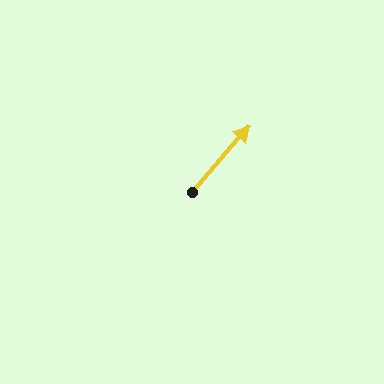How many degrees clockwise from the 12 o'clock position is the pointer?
Approximately 41 degrees.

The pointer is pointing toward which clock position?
Roughly 1 o'clock.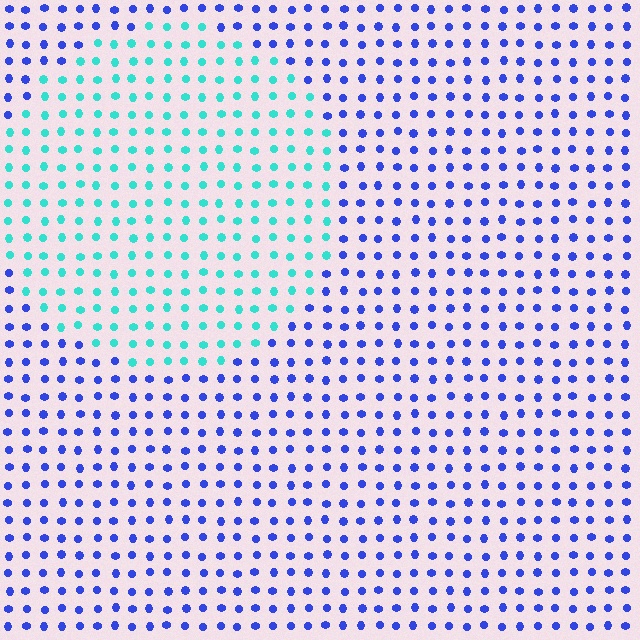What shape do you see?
I see a circle.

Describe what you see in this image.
The image is filled with small blue elements in a uniform arrangement. A circle-shaped region is visible where the elements are tinted to a slightly different hue, forming a subtle color boundary.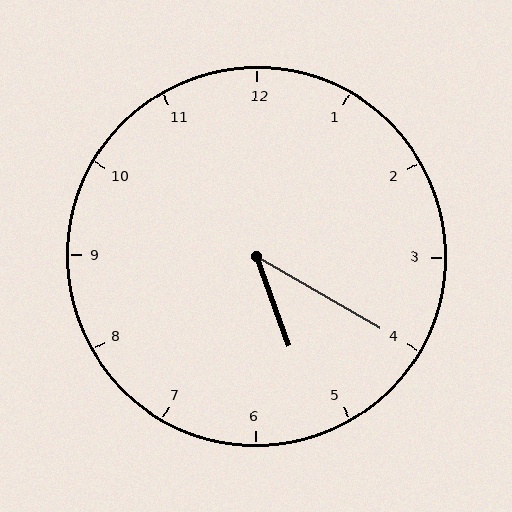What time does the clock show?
5:20.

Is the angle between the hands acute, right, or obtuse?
It is acute.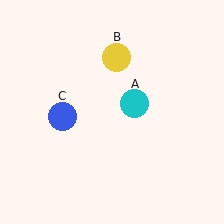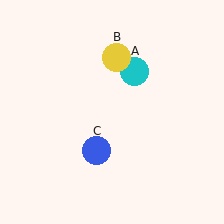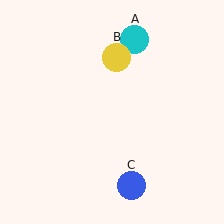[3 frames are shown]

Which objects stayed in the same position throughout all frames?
Yellow circle (object B) remained stationary.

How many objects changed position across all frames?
2 objects changed position: cyan circle (object A), blue circle (object C).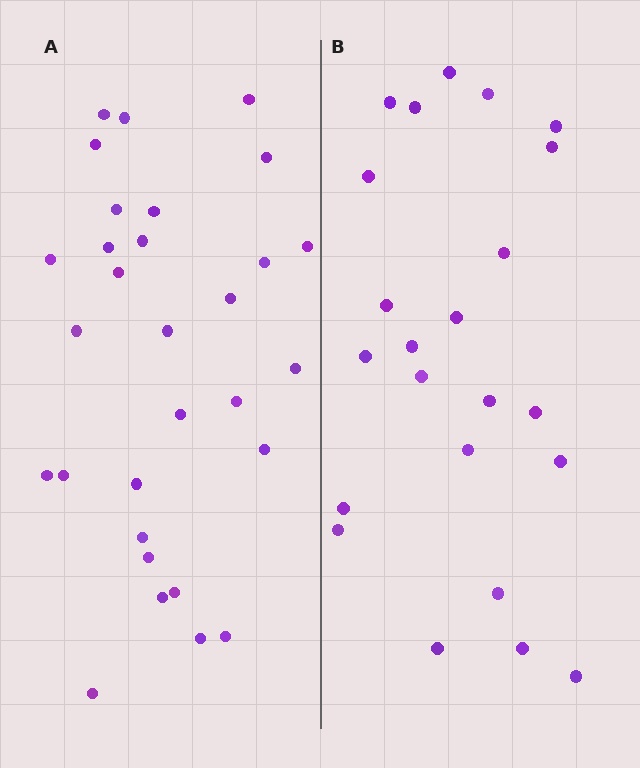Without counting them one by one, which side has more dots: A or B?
Region A (the left region) has more dots.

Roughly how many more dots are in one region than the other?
Region A has roughly 8 or so more dots than region B.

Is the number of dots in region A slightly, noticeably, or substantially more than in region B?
Region A has noticeably more, but not dramatically so. The ratio is roughly 1.3 to 1.